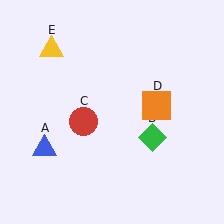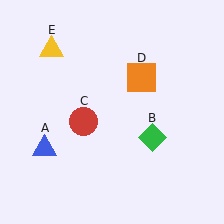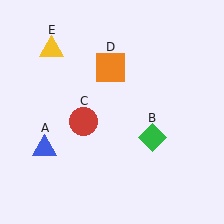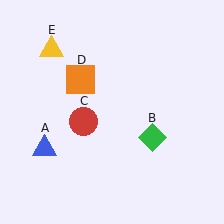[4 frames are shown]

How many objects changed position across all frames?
1 object changed position: orange square (object D).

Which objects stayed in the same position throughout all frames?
Blue triangle (object A) and green diamond (object B) and red circle (object C) and yellow triangle (object E) remained stationary.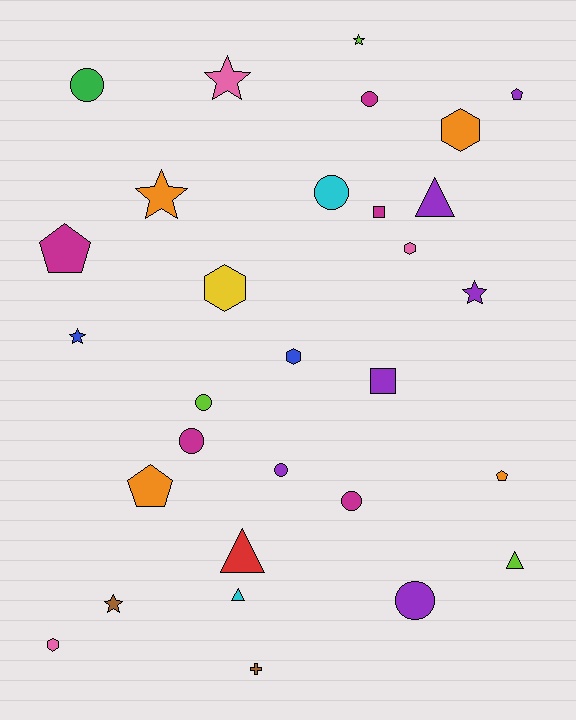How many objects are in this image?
There are 30 objects.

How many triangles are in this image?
There are 4 triangles.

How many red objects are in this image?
There is 1 red object.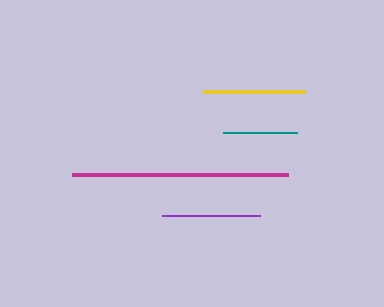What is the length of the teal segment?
The teal segment is approximately 74 pixels long.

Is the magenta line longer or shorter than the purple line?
The magenta line is longer than the purple line.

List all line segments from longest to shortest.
From longest to shortest: magenta, yellow, purple, teal.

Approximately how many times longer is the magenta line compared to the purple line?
The magenta line is approximately 2.2 times the length of the purple line.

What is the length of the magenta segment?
The magenta segment is approximately 216 pixels long.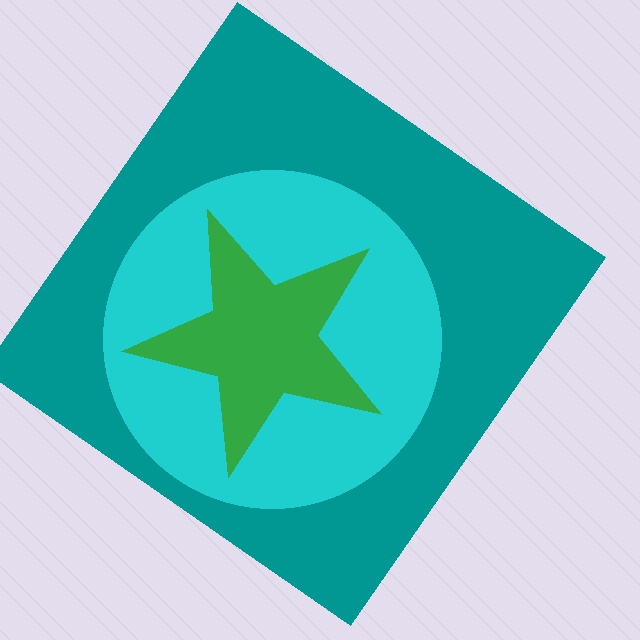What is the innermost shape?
The green star.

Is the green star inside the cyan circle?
Yes.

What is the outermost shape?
The teal diamond.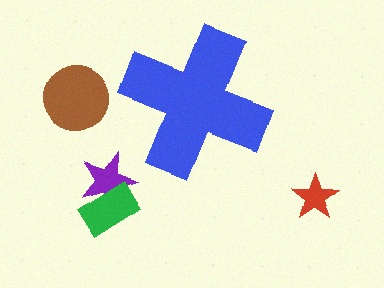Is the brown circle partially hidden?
No, the brown circle is fully visible.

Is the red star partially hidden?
No, the red star is fully visible.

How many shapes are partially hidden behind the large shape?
0 shapes are partially hidden.